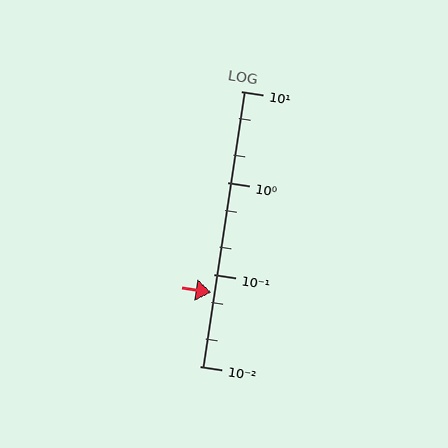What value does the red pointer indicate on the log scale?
The pointer indicates approximately 0.063.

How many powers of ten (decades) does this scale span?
The scale spans 3 decades, from 0.01 to 10.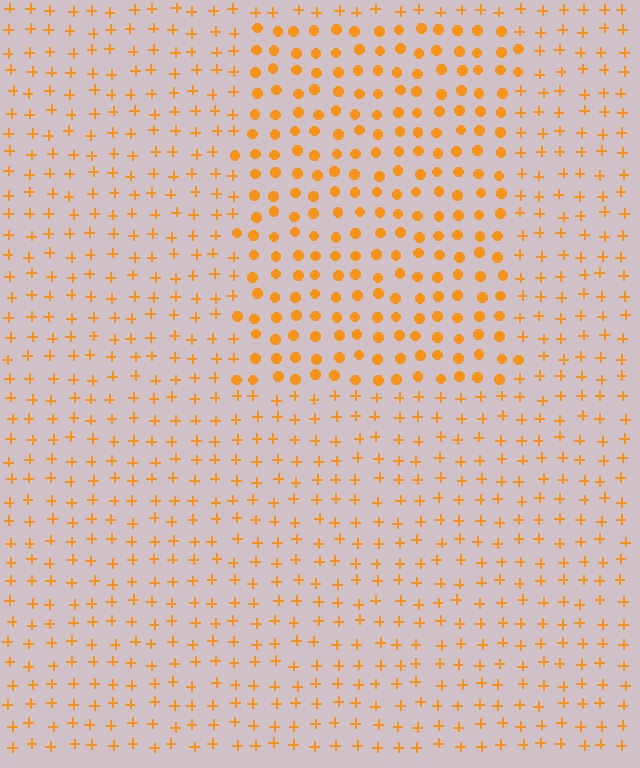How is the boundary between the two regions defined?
The boundary is defined by a change in element shape: circles inside vs. plus signs outside. All elements share the same color and spacing.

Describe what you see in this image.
The image is filled with small orange elements arranged in a uniform grid. A rectangle-shaped region contains circles, while the surrounding area contains plus signs. The boundary is defined purely by the change in element shape.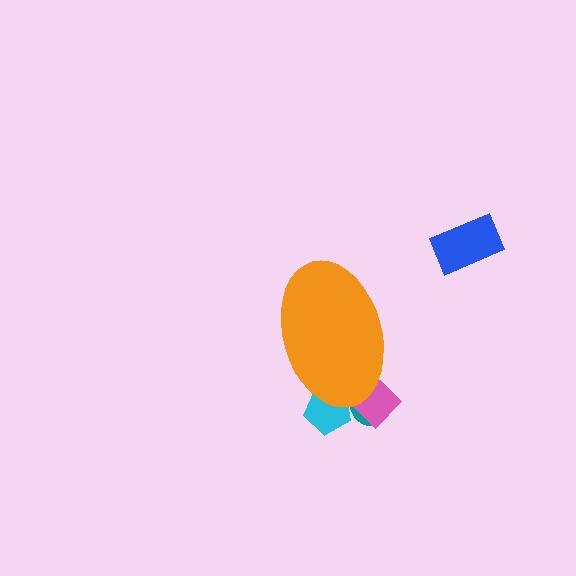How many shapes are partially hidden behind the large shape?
3 shapes are partially hidden.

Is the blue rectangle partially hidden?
No, the blue rectangle is fully visible.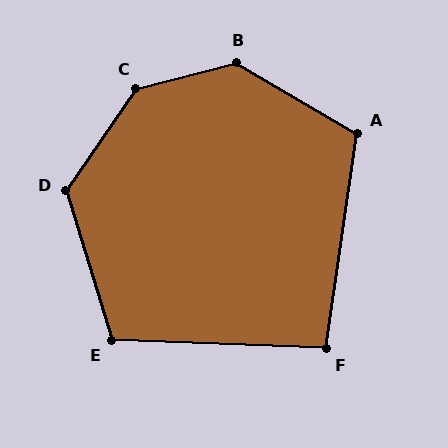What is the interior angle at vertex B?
Approximately 136 degrees (obtuse).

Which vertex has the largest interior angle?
C, at approximately 139 degrees.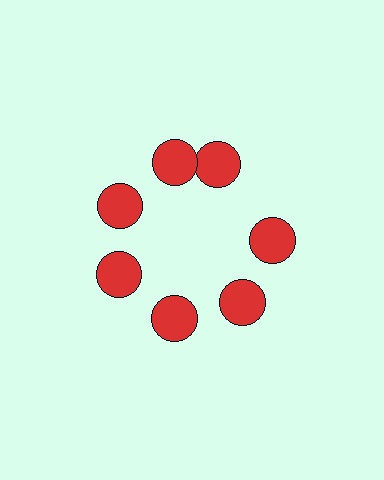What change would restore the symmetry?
The symmetry would be restored by rotating it back into even spacing with its neighbors so that all 7 circles sit at equal angles and equal distance from the center.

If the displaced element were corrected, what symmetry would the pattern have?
It would have 7-fold rotational symmetry — the pattern would map onto itself every 51 degrees.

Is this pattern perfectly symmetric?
No. The 7 red circles are arranged in a ring, but one element near the 1 o'clock position is rotated out of alignment along the ring, breaking the 7-fold rotational symmetry.